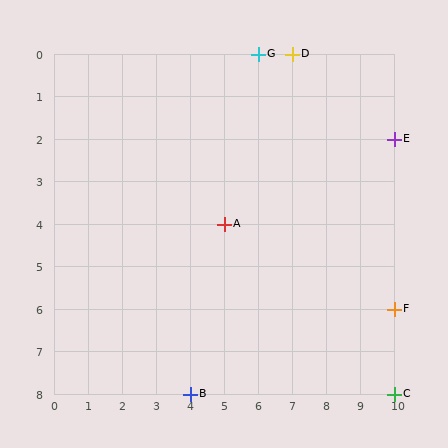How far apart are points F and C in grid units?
Points F and C are 2 rows apart.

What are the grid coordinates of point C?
Point C is at grid coordinates (10, 8).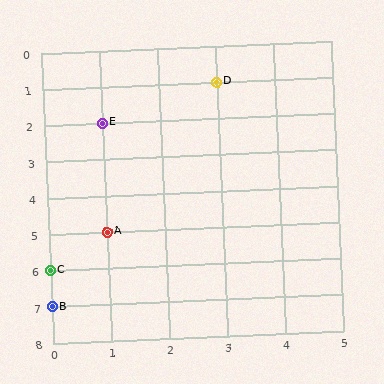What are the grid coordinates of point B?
Point B is at grid coordinates (0, 7).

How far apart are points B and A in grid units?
Points B and A are 1 column and 2 rows apart (about 2.2 grid units diagonally).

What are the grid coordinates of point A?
Point A is at grid coordinates (1, 5).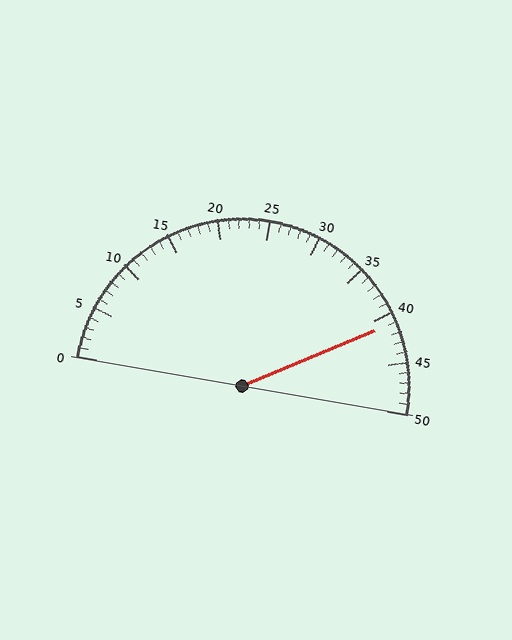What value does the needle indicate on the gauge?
The needle indicates approximately 41.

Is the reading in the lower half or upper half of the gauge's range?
The reading is in the upper half of the range (0 to 50).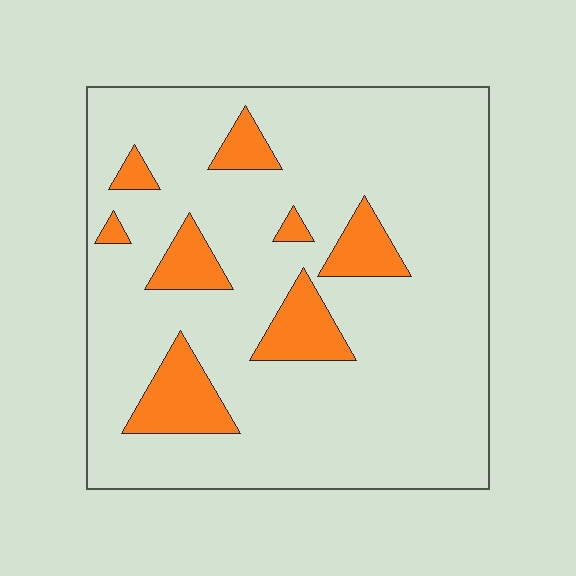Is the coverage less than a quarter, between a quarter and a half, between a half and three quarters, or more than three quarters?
Less than a quarter.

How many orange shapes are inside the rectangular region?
8.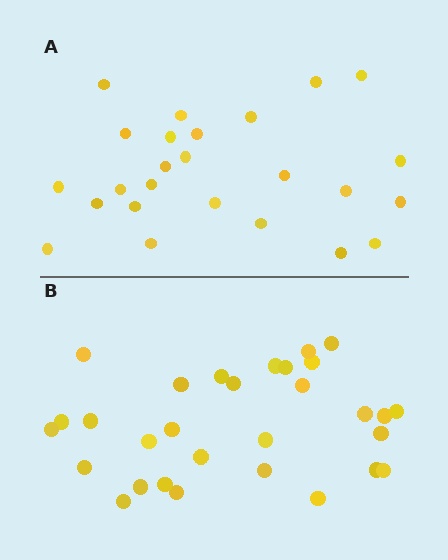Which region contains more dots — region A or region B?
Region B (the bottom region) has more dots.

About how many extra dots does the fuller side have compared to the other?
Region B has about 5 more dots than region A.